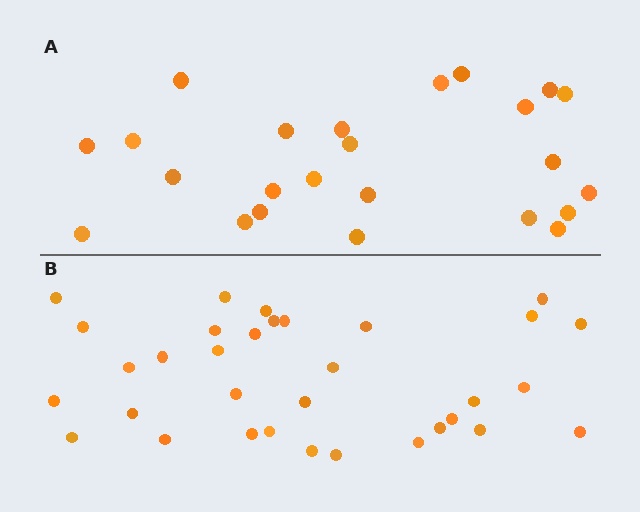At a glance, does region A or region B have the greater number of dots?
Region B (the bottom region) has more dots.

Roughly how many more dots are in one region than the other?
Region B has roughly 8 or so more dots than region A.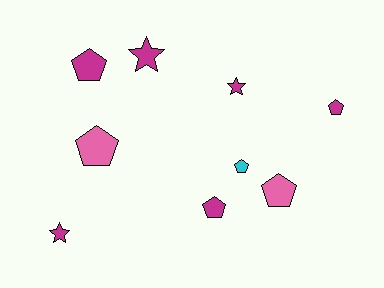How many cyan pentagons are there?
There is 1 cyan pentagon.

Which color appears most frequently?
Magenta, with 6 objects.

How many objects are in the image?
There are 9 objects.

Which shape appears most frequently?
Pentagon, with 6 objects.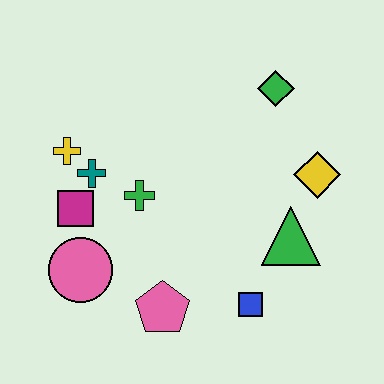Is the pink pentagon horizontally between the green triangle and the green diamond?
No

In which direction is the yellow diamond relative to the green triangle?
The yellow diamond is above the green triangle.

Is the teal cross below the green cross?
No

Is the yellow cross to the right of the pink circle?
No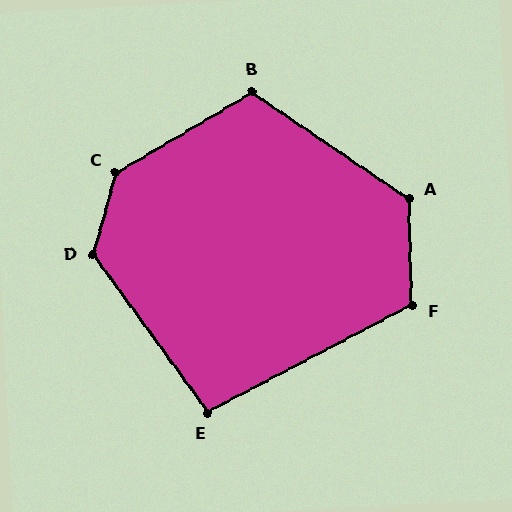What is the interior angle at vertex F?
Approximately 116 degrees (obtuse).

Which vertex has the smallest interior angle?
E, at approximately 98 degrees.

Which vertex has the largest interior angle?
C, at approximately 136 degrees.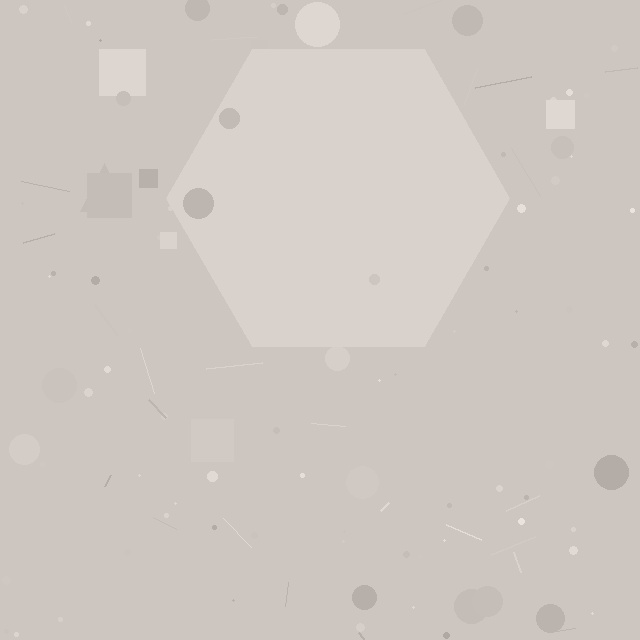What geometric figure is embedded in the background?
A hexagon is embedded in the background.